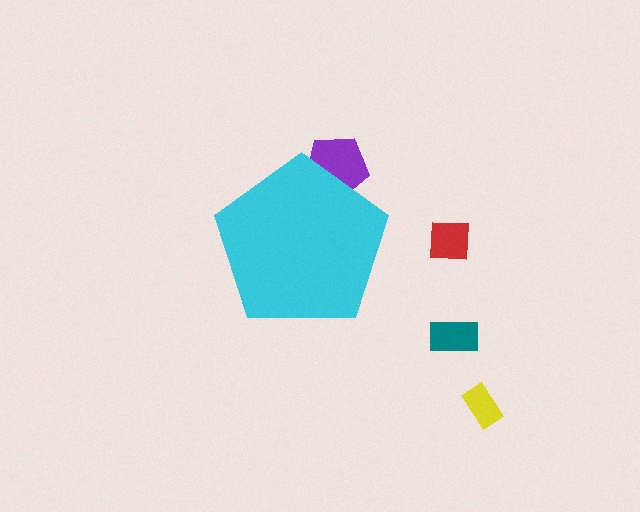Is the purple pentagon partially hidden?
Yes, the purple pentagon is partially hidden behind the cyan pentagon.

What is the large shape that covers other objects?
A cyan pentagon.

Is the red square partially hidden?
No, the red square is fully visible.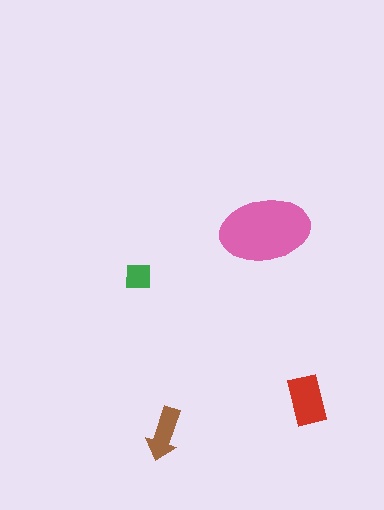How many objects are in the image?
There are 4 objects in the image.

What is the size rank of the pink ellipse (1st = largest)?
1st.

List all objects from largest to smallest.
The pink ellipse, the red rectangle, the brown arrow, the green square.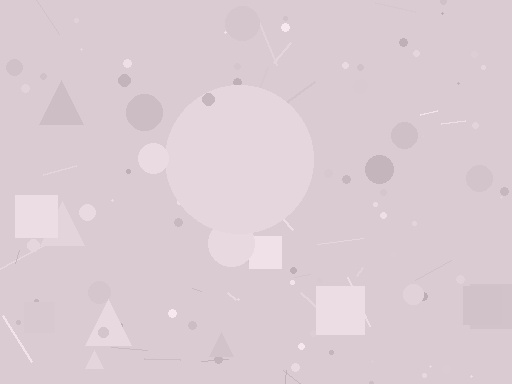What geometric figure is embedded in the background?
A circle is embedded in the background.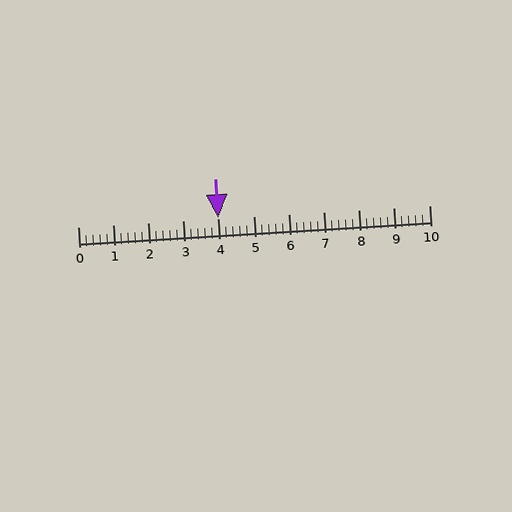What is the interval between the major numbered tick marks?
The major tick marks are spaced 1 units apart.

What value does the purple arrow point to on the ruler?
The purple arrow points to approximately 4.0.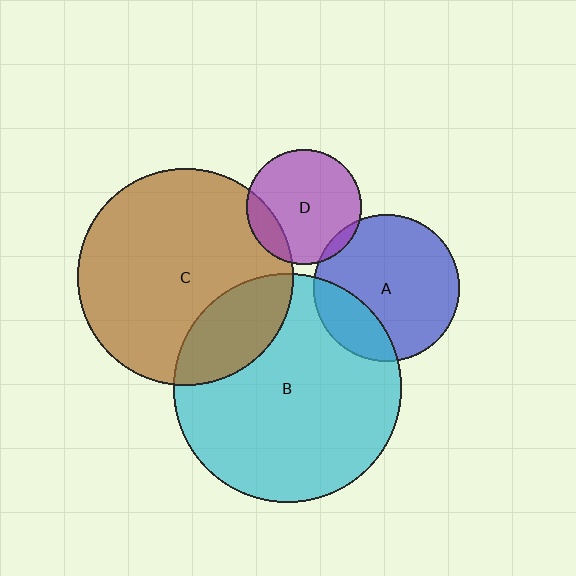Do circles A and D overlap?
Yes.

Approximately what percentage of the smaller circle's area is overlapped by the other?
Approximately 5%.